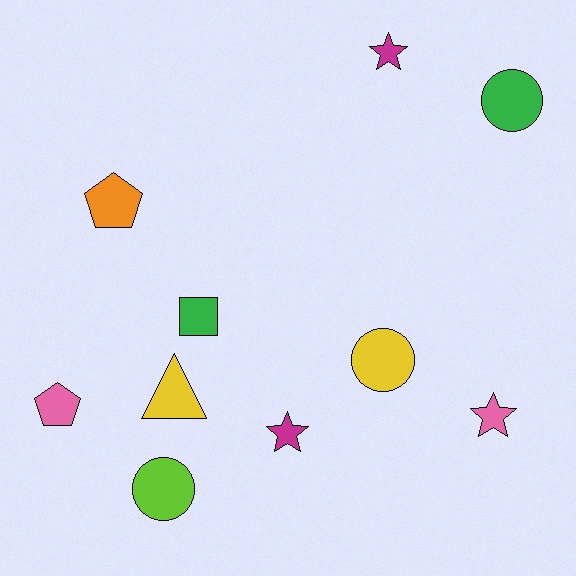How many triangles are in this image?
There is 1 triangle.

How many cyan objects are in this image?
There are no cyan objects.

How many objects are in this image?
There are 10 objects.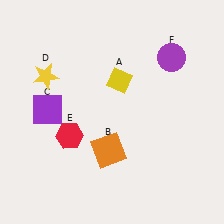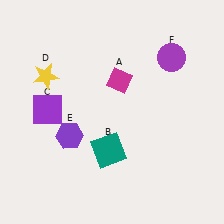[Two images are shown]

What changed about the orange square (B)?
In Image 1, B is orange. In Image 2, it changed to teal.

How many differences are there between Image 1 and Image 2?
There are 3 differences between the two images.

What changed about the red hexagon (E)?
In Image 1, E is red. In Image 2, it changed to purple.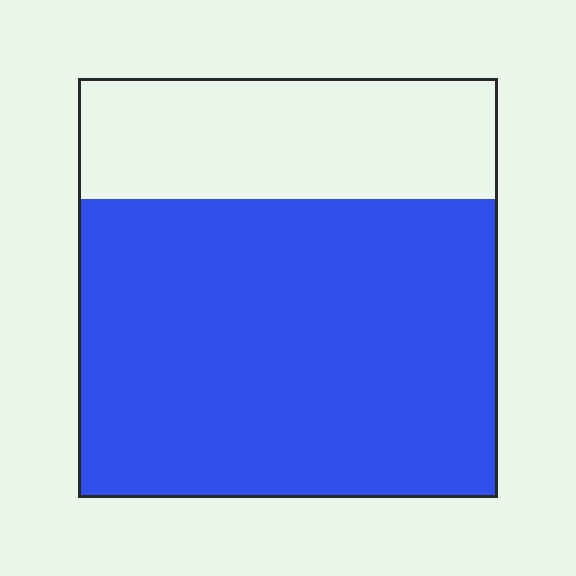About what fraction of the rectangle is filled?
About three quarters (3/4).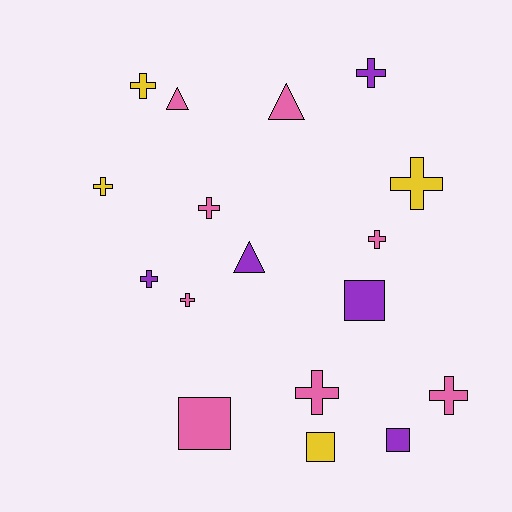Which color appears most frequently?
Pink, with 8 objects.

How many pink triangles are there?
There are 2 pink triangles.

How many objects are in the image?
There are 17 objects.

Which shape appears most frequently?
Cross, with 10 objects.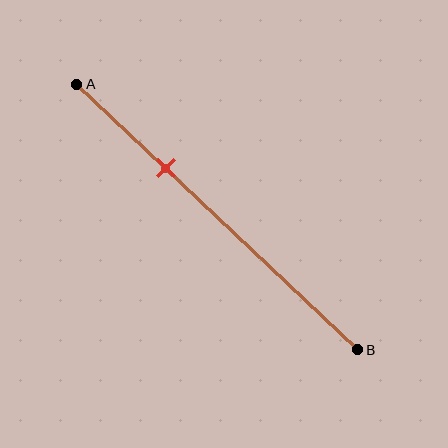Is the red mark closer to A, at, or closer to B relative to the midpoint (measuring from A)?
The red mark is closer to point A than the midpoint of segment AB.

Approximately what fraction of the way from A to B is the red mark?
The red mark is approximately 30% of the way from A to B.